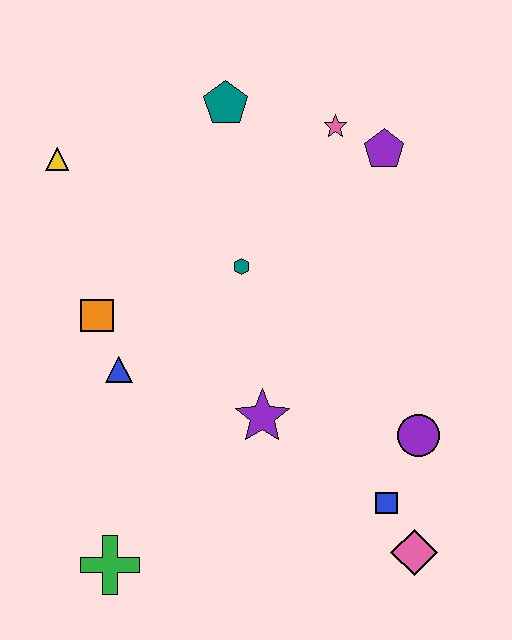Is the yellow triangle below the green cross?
No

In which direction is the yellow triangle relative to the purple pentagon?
The yellow triangle is to the left of the purple pentagon.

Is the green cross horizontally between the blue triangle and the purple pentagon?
No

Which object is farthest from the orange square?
The pink diamond is farthest from the orange square.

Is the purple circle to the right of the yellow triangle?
Yes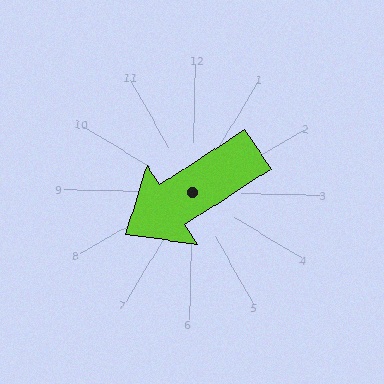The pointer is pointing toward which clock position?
Roughly 8 o'clock.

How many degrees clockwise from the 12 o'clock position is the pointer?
Approximately 236 degrees.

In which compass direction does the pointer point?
Southwest.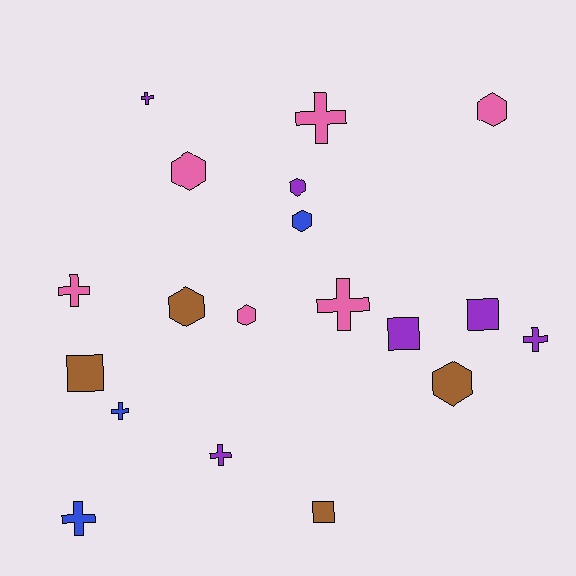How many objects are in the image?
There are 19 objects.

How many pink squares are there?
There are no pink squares.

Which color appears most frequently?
Pink, with 6 objects.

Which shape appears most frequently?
Cross, with 8 objects.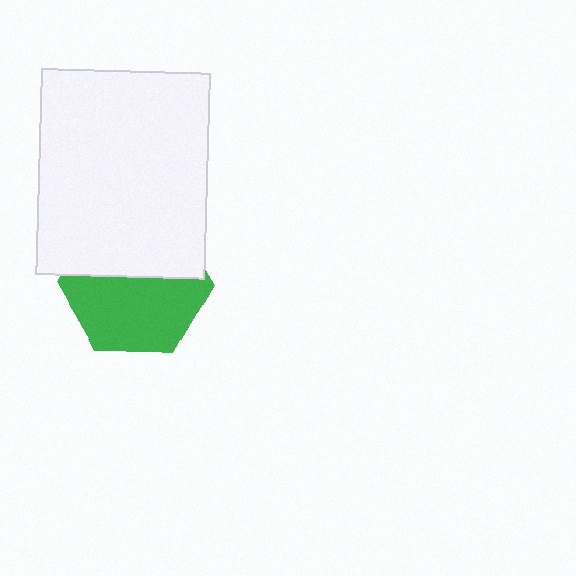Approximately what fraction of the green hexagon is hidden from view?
Roughly 44% of the green hexagon is hidden behind the white rectangle.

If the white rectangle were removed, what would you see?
You would see the complete green hexagon.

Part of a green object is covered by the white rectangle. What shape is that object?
It is a hexagon.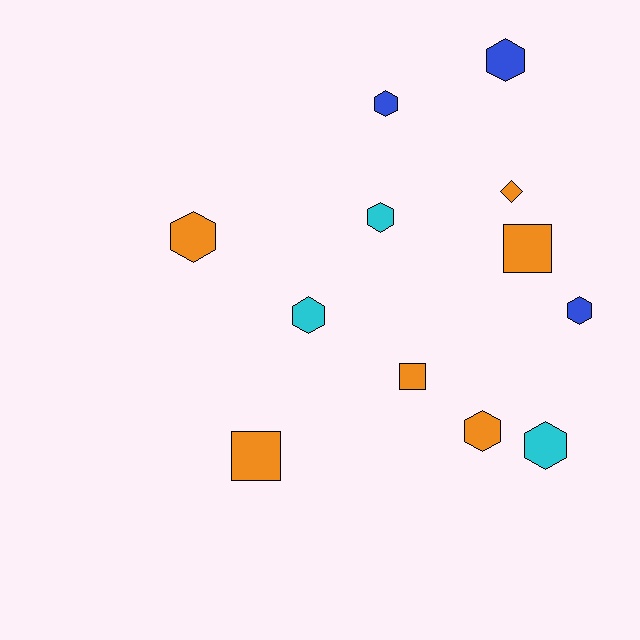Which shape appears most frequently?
Hexagon, with 8 objects.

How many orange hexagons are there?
There are 2 orange hexagons.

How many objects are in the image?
There are 12 objects.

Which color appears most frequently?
Orange, with 6 objects.